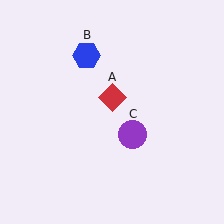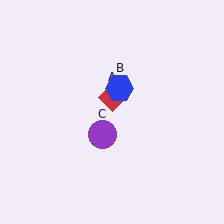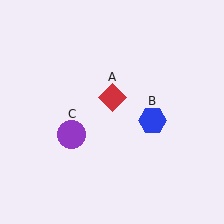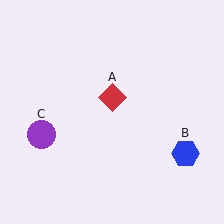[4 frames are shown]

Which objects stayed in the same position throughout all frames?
Red diamond (object A) remained stationary.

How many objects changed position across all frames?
2 objects changed position: blue hexagon (object B), purple circle (object C).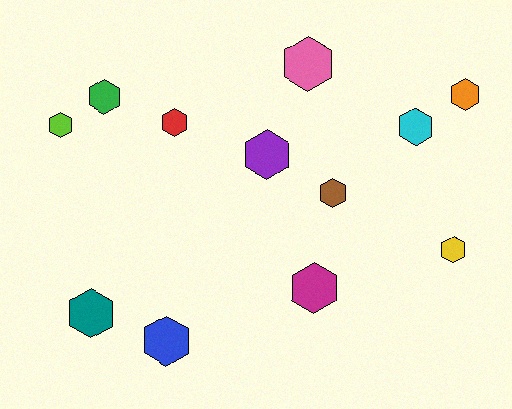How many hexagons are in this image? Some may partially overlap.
There are 12 hexagons.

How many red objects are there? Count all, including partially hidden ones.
There is 1 red object.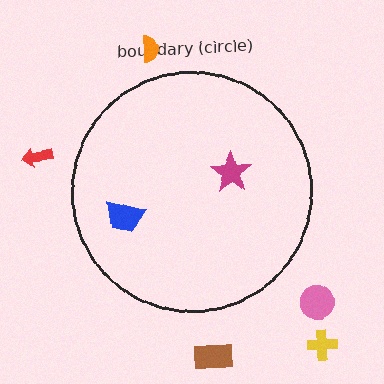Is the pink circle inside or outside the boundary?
Outside.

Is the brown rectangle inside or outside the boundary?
Outside.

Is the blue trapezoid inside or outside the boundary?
Inside.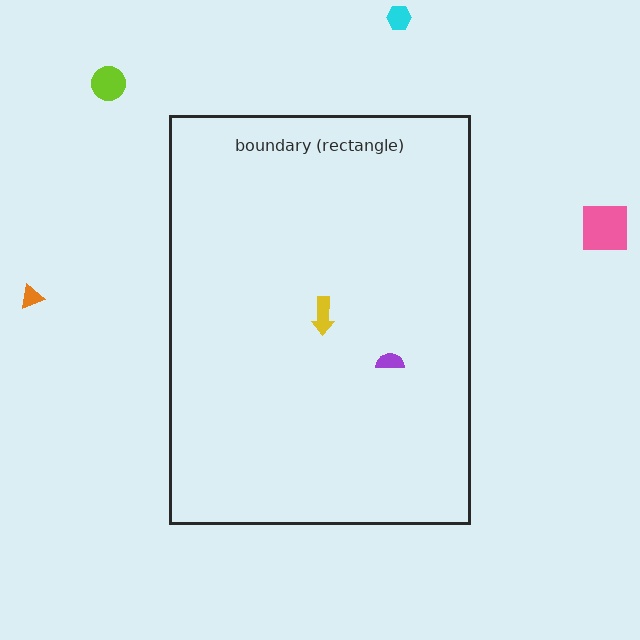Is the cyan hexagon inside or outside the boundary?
Outside.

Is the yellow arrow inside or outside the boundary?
Inside.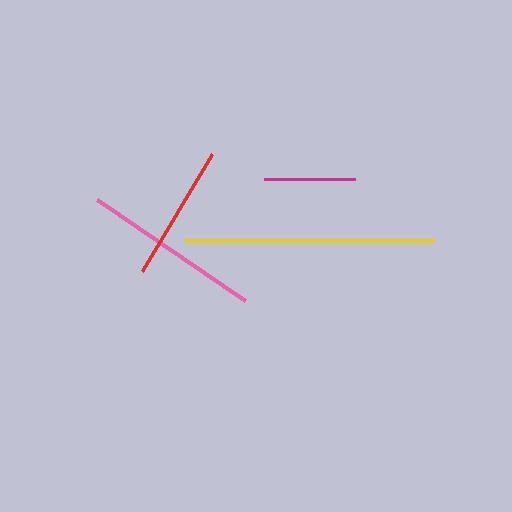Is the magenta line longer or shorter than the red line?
The red line is longer than the magenta line.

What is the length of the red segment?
The red segment is approximately 136 pixels long.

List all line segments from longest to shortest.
From longest to shortest: yellow, pink, red, magenta.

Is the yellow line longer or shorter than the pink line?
The yellow line is longer than the pink line.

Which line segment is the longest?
The yellow line is the longest at approximately 249 pixels.